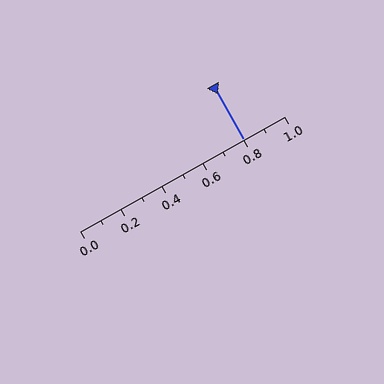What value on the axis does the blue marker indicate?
The marker indicates approximately 0.8.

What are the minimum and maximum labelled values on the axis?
The axis runs from 0.0 to 1.0.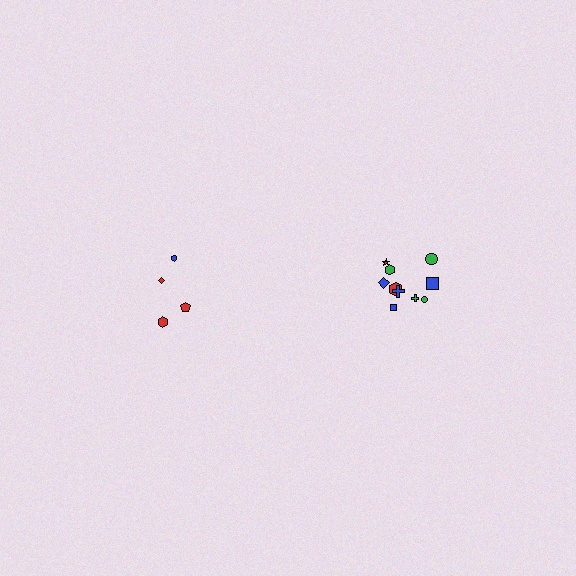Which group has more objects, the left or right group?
The right group.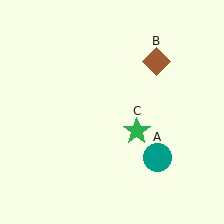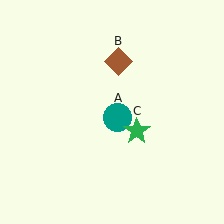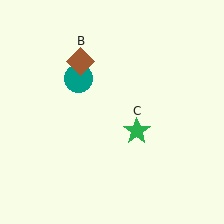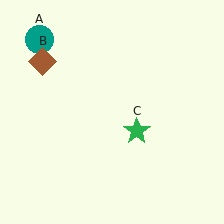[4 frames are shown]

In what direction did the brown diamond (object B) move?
The brown diamond (object B) moved left.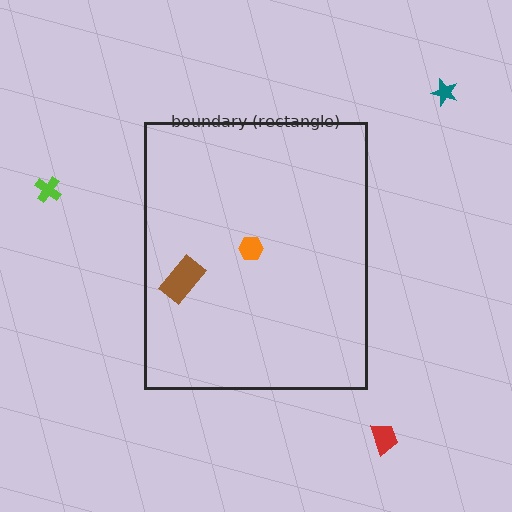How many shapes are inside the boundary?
2 inside, 3 outside.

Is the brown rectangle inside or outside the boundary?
Inside.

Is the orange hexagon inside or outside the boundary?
Inside.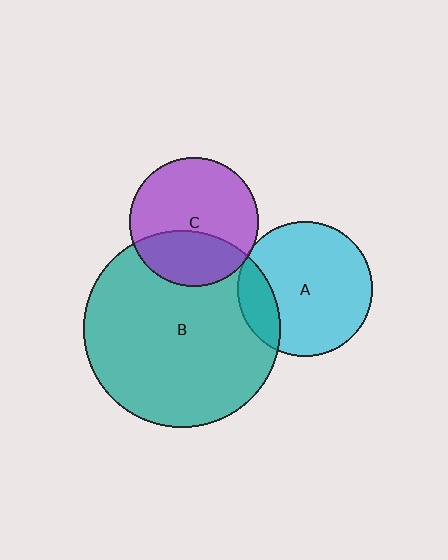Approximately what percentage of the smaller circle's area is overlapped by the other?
Approximately 20%.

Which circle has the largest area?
Circle B (teal).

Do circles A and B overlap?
Yes.